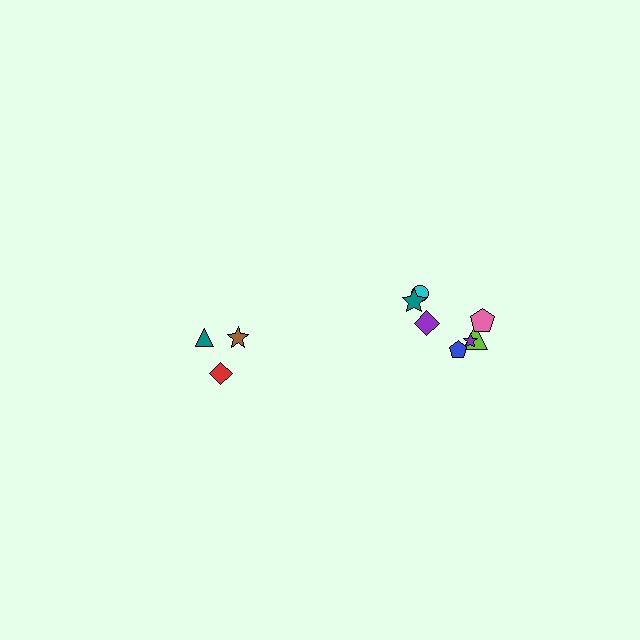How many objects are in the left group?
There are 3 objects.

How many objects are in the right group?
There are 7 objects.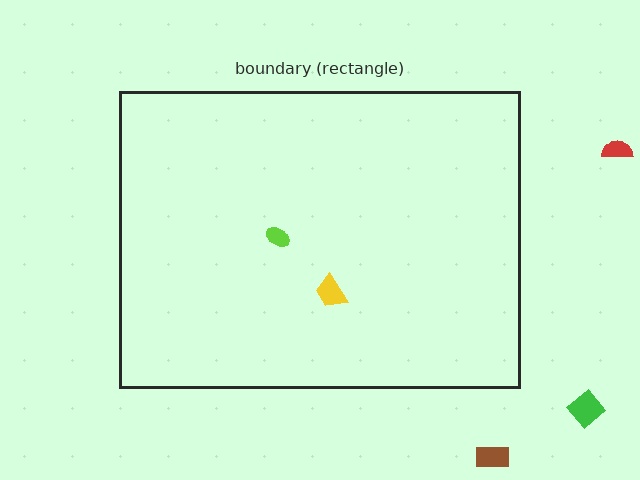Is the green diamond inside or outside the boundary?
Outside.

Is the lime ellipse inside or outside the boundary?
Inside.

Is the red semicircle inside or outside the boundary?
Outside.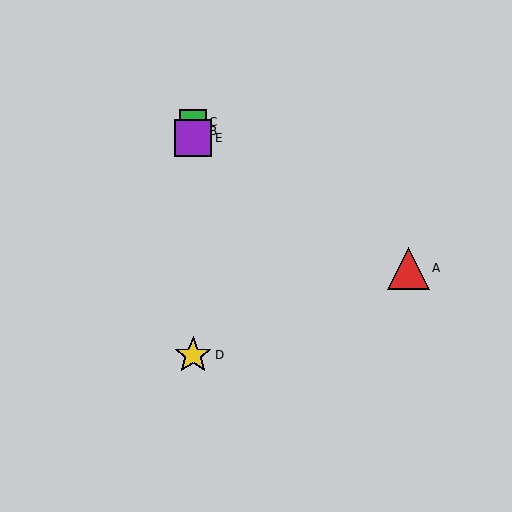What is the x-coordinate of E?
Object E is at x≈193.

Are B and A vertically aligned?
No, B is at x≈193 and A is at x≈408.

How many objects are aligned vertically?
4 objects (B, C, D, E) are aligned vertically.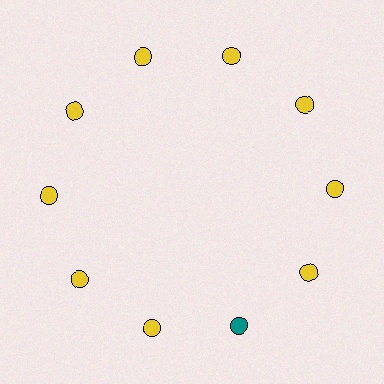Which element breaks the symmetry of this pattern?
The teal circle at roughly the 5 o'clock position breaks the symmetry. All other shapes are yellow circles.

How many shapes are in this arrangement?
There are 10 shapes arranged in a ring pattern.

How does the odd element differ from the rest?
It has a different color: teal instead of yellow.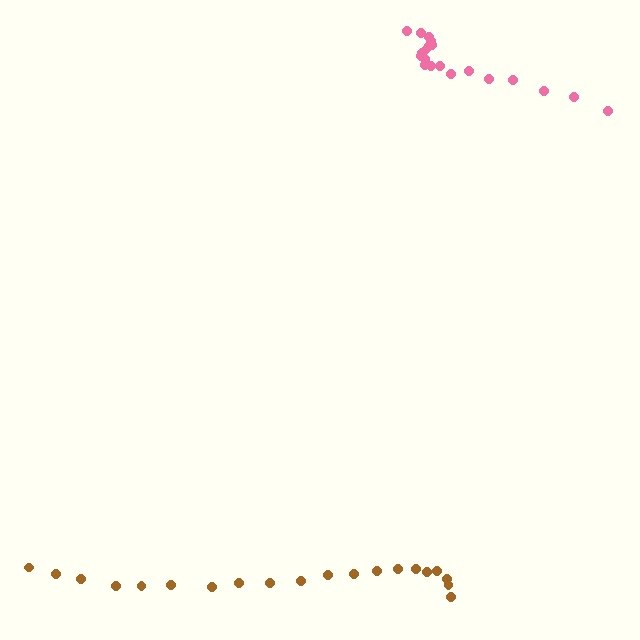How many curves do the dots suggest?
There are 2 distinct paths.